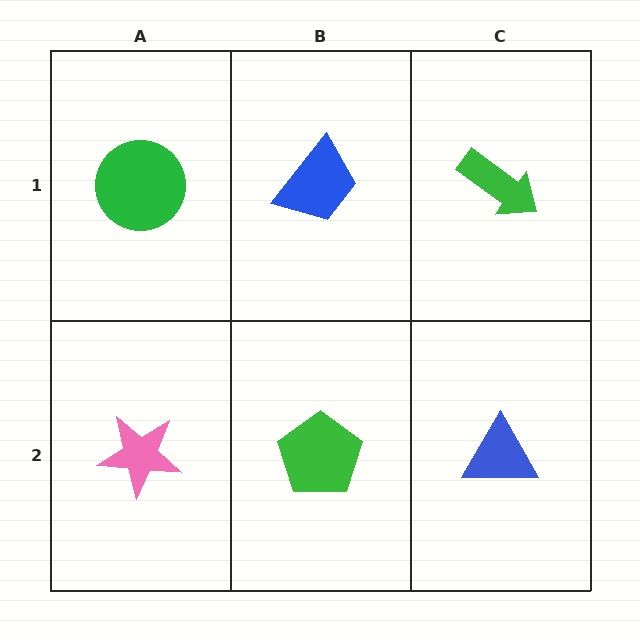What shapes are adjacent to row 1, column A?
A pink star (row 2, column A), a blue trapezoid (row 1, column B).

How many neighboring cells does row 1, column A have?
2.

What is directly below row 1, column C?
A blue triangle.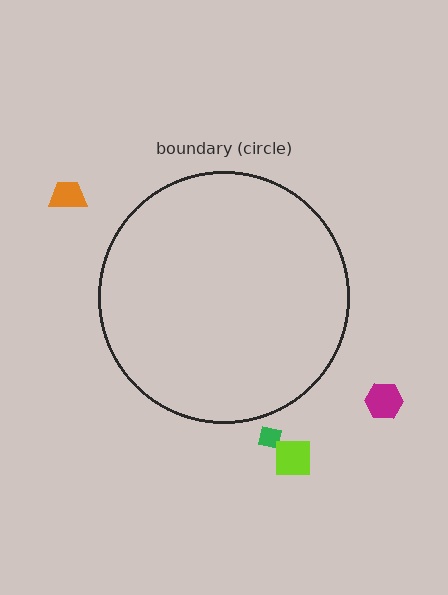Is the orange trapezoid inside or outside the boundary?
Outside.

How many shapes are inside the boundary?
0 inside, 4 outside.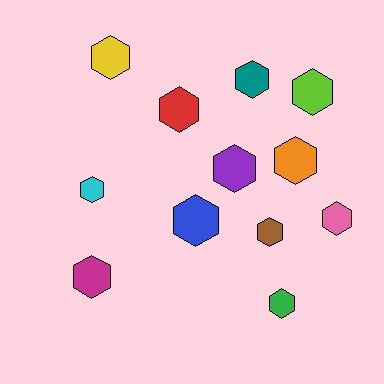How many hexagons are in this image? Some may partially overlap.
There are 12 hexagons.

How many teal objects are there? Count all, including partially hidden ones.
There is 1 teal object.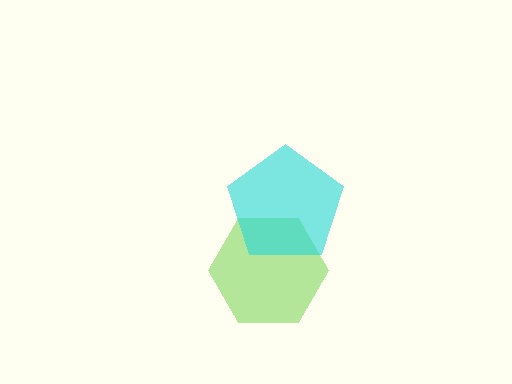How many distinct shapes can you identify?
There are 2 distinct shapes: a lime hexagon, a cyan pentagon.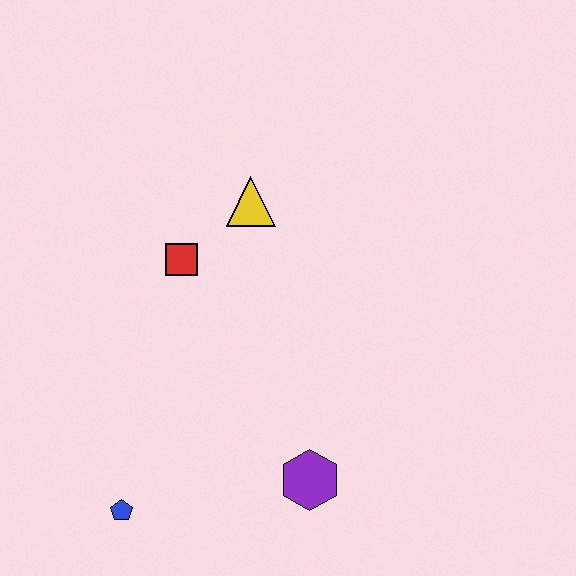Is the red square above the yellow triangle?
No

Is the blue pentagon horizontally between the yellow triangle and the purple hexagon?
No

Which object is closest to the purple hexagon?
The blue pentagon is closest to the purple hexagon.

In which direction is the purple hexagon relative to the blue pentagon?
The purple hexagon is to the right of the blue pentagon.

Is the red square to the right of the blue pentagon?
Yes